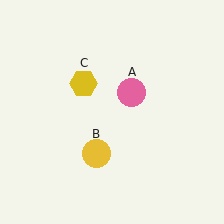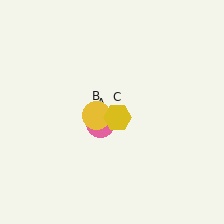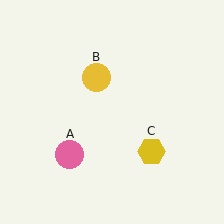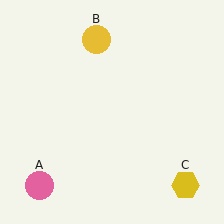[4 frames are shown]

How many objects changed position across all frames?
3 objects changed position: pink circle (object A), yellow circle (object B), yellow hexagon (object C).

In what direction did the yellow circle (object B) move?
The yellow circle (object B) moved up.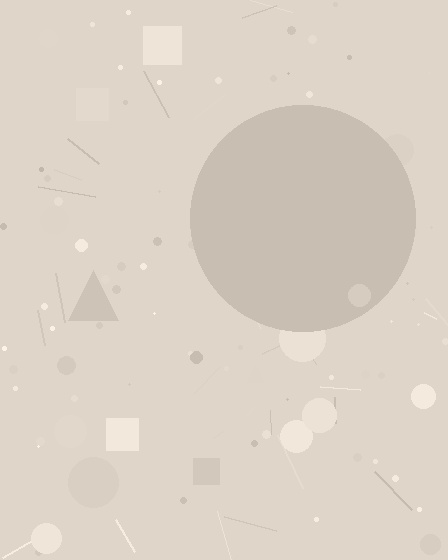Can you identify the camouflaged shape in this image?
The camouflaged shape is a circle.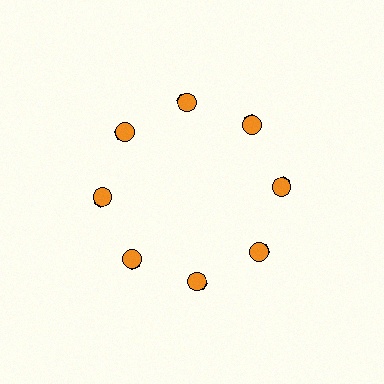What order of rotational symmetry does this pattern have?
This pattern has 8-fold rotational symmetry.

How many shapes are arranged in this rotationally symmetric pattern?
There are 16 shapes, arranged in 8 groups of 2.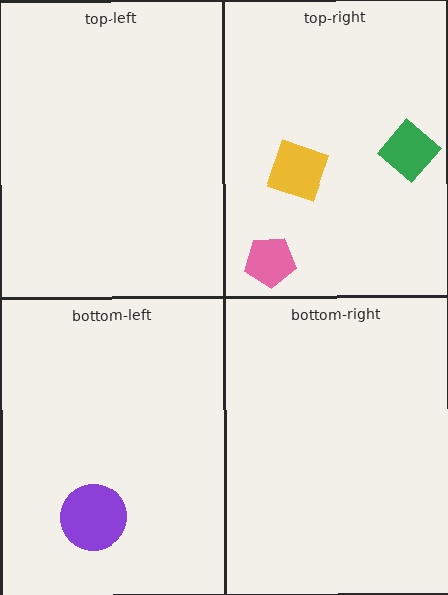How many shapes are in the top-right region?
3.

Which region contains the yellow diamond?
The top-right region.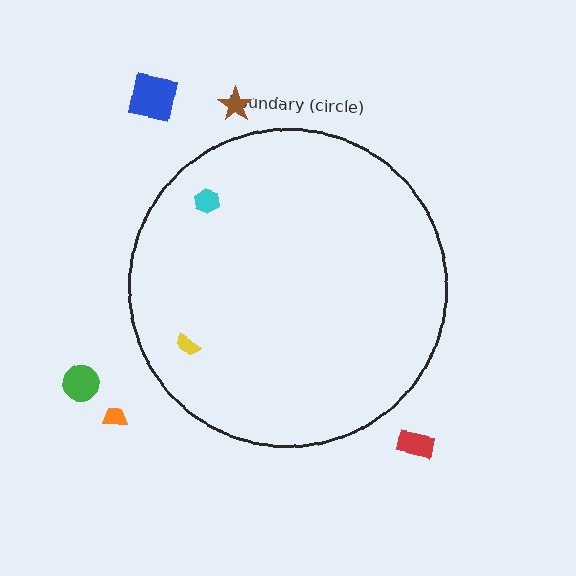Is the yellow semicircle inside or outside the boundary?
Inside.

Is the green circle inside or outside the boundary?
Outside.